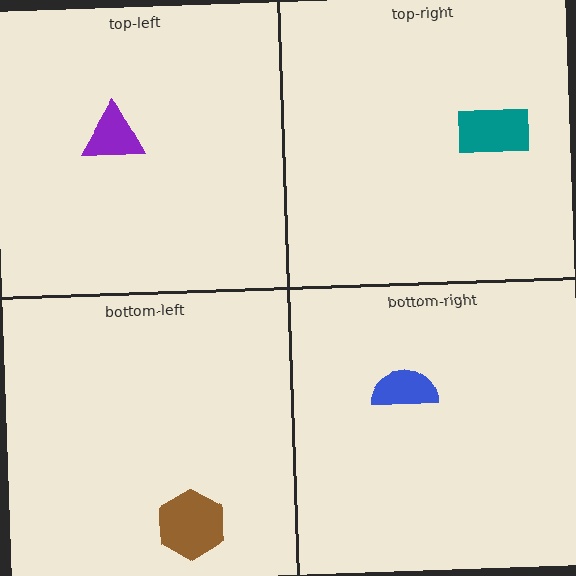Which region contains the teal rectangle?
The top-right region.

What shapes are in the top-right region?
The teal rectangle.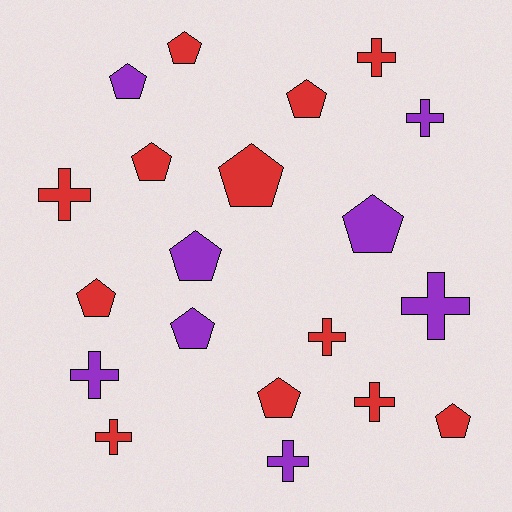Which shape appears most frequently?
Pentagon, with 11 objects.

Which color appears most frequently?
Red, with 12 objects.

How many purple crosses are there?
There are 4 purple crosses.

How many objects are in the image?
There are 20 objects.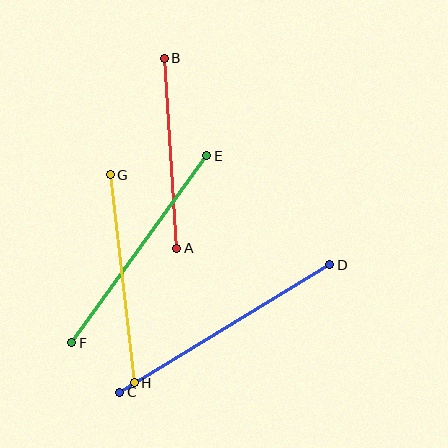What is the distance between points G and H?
The distance is approximately 209 pixels.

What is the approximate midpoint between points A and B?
The midpoint is at approximately (171, 153) pixels.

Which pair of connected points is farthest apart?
Points C and D are farthest apart.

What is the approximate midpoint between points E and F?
The midpoint is at approximately (139, 249) pixels.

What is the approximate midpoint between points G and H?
The midpoint is at approximately (122, 279) pixels.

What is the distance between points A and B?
The distance is approximately 191 pixels.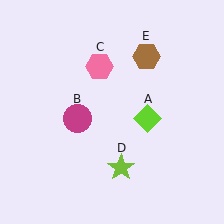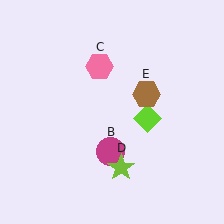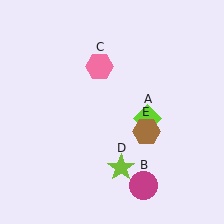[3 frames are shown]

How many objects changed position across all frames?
2 objects changed position: magenta circle (object B), brown hexagon (object E).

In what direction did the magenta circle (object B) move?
The magenta circle (object B) moved down and to the right.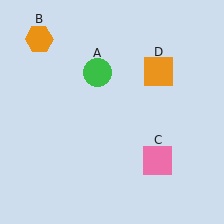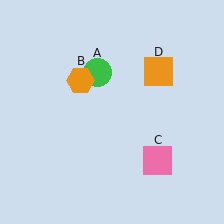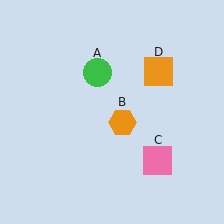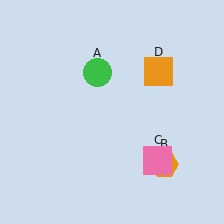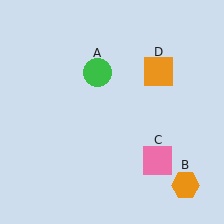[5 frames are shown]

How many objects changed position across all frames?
1 object changed position: orange hexagon (object B).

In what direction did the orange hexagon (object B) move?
The orange hexagon (object B) moved down and to the right.